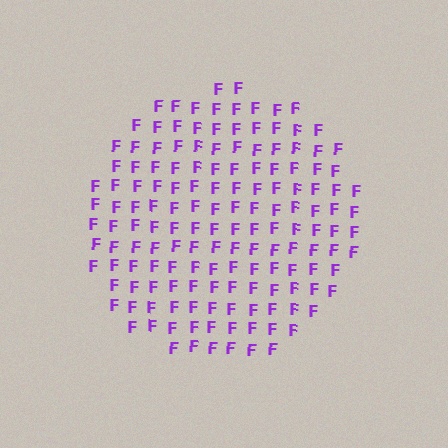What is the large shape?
The large shape is a circle.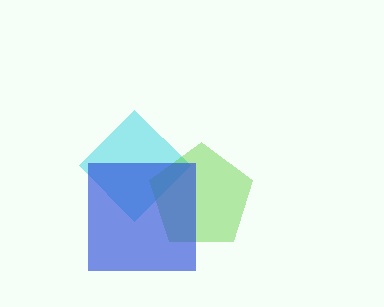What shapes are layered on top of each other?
The layered shapes are: a cyan diamond, a lime pentagon, a blue square.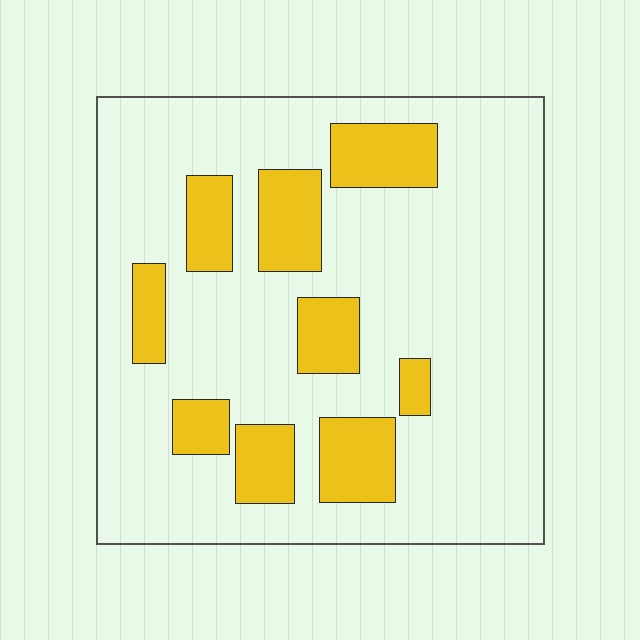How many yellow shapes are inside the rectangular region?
9.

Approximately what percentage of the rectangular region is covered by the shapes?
Approximately 20%.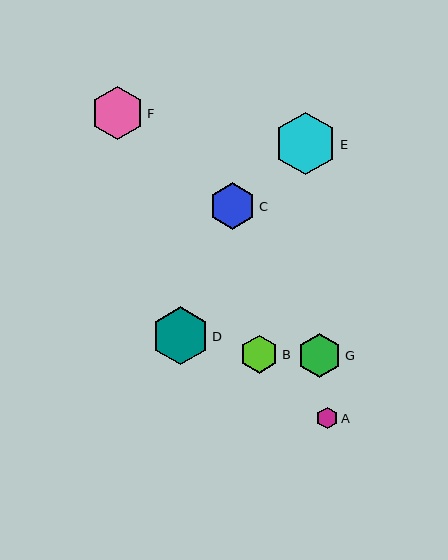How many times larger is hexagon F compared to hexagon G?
Hexagon F is approximately 1.2 times the size of hexagon G.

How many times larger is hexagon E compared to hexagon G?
Hexagon E is approximately 1.4 times the size of hexagon G.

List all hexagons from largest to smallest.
From largest to smallest: E, D, F, C, G, B, A.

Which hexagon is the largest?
Hexagon E is the largest with a size of approximately 62 pixels.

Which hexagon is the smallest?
Hexagon A is the smallest with a size of approximately 21 pixels.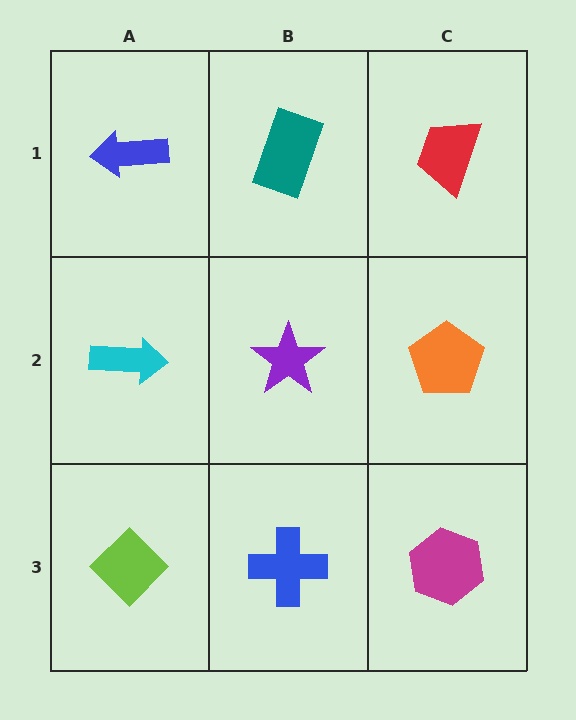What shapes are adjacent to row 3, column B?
A purple star (row 2, column B), a lime diamond (row 3, column A), a magenta hexagon (row 3, column C).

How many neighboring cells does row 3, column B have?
3.